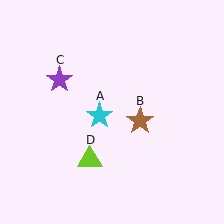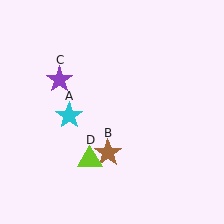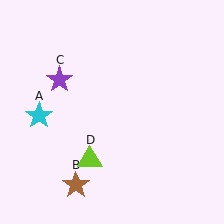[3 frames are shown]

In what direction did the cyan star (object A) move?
The cyan star (object A) moved left.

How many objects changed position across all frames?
2 objects changed position: cyan star (object A), brown star (object B).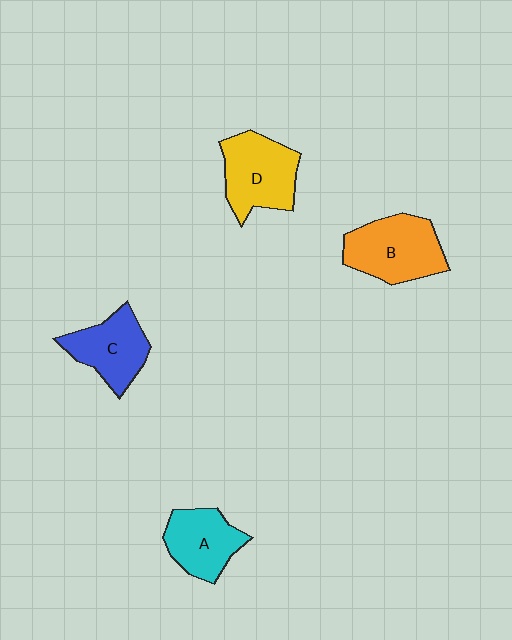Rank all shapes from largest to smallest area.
From largest to smallest: B (orange), D (yellow), C (blue), A (cyan).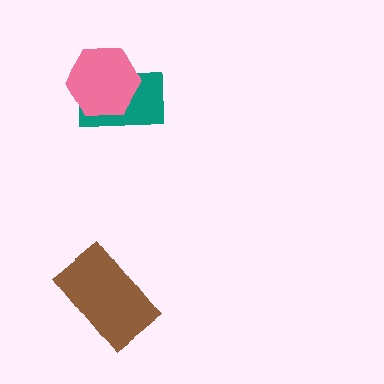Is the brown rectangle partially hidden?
No, no other shape covers it.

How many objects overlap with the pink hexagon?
1 object overlaps with the pink hexagon.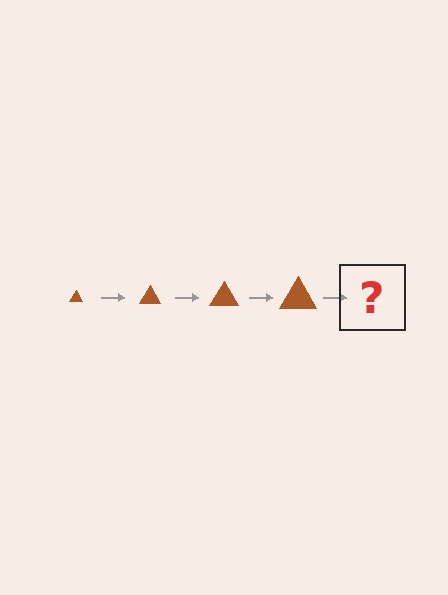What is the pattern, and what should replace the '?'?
The pattern is that the triangle gets progressively larger each step. The '?' should be a brown triangle, larger than the previous one.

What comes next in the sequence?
The next element should be a brown triangle, larger than the previous one.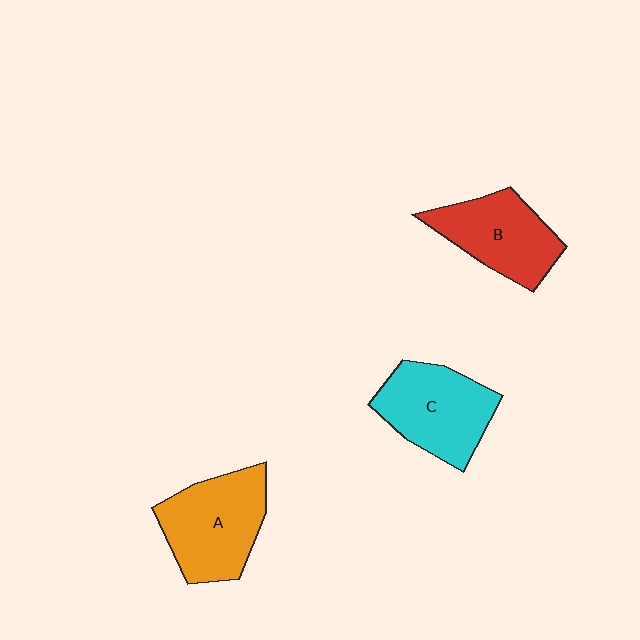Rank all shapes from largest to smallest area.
From largest to smallest: A (orange), C (cyan), B (red).